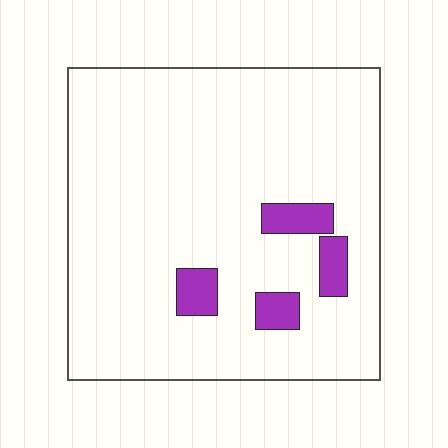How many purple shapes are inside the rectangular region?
4.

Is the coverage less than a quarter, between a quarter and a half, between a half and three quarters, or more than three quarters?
Less than a quarter.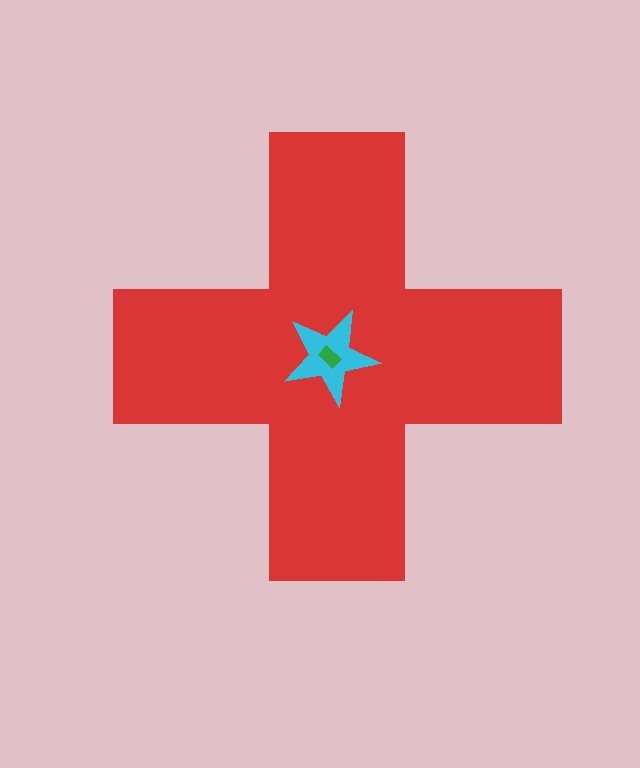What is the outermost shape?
The red cross.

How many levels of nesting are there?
3.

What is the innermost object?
The green rectangle.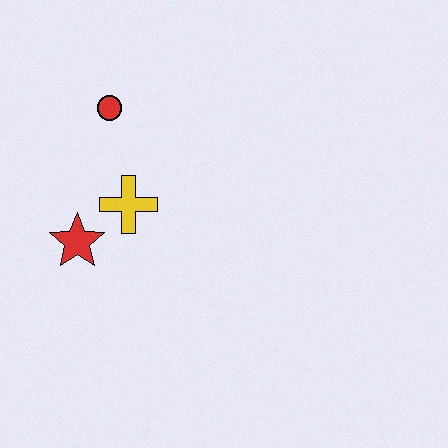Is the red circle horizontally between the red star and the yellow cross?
Yes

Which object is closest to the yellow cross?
The red star is closest to the yellow cross.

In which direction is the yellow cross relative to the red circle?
The yellow cross is below the red circle.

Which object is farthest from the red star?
The red circle is farthest from the red star.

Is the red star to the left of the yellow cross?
Yes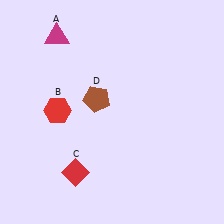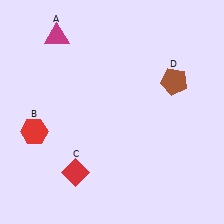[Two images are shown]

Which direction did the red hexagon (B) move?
The red hexagon (B) moved left.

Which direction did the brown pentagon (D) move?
The brown pentagon (D) moved right.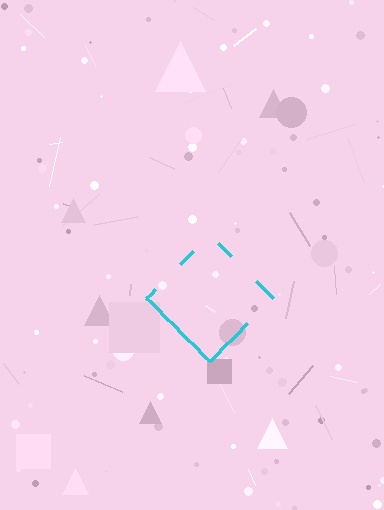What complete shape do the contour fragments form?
The contour fragments form a diamond.